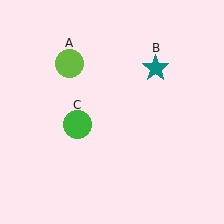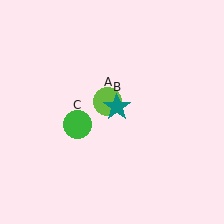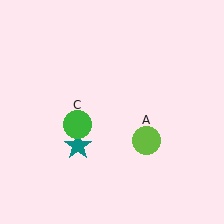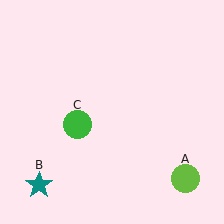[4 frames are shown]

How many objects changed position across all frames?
2 objects changed position: lime circle (object A), teal star (object B).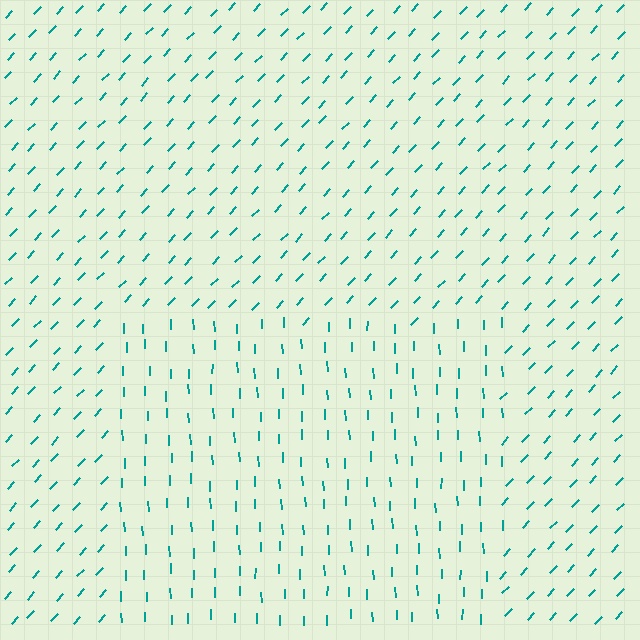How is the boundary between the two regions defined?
The boundary is defined purely by a change in line orientation (approximately 45 degrees difference). All lines are the same color and thickness.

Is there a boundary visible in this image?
Yes, there is a texture boundary formed by a change in line orientation.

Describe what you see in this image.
The image is filled with small teal line segments. A rectangle region in the image has lines oriented differently from the surrounding lines, creating a visible texture boundary.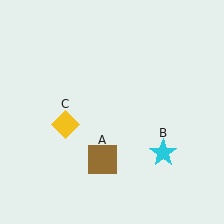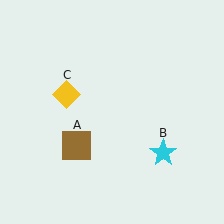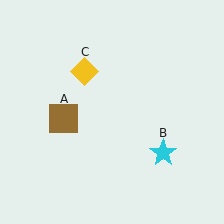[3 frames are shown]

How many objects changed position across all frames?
2 objects changed position: brown square (object A), yellow diamond (object C).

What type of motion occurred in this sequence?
The brown square (object A), yellow diamond (object C) rotated clockwise around the center of the scene.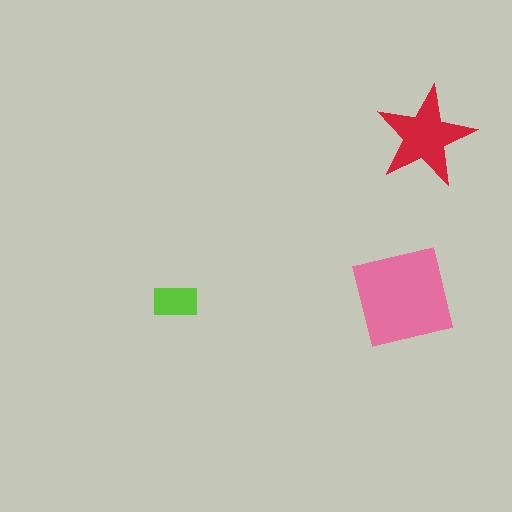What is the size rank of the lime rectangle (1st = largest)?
3rd.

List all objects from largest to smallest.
The pink square, the red star, the lime rectangle.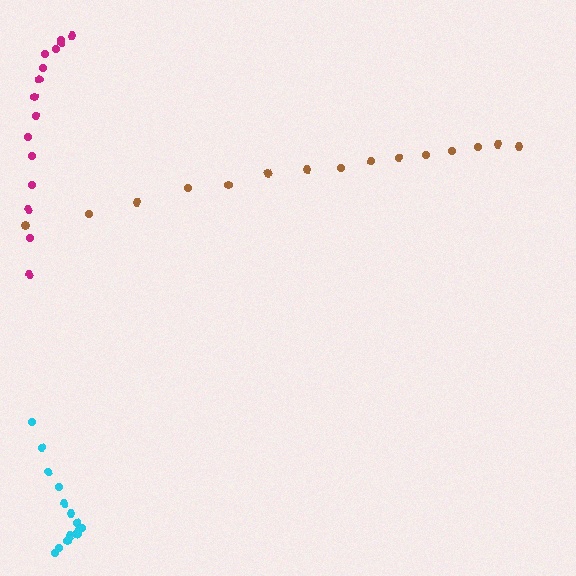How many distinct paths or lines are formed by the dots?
There are 3 distinct paths.